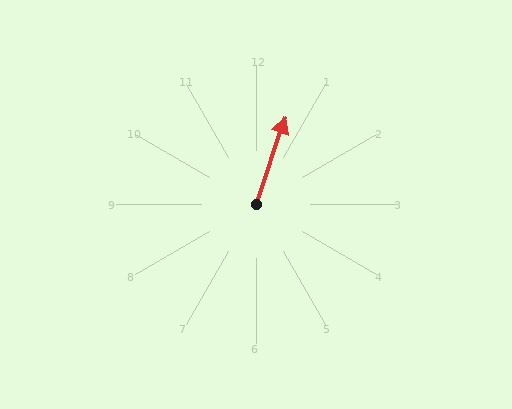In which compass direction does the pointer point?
North.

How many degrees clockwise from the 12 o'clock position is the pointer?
Approximately 19 degrees.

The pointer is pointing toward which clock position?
Roughly 1 o'clock.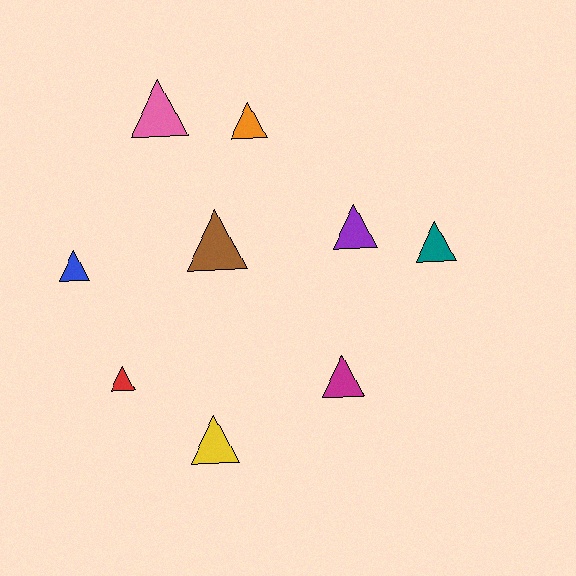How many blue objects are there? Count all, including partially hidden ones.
There is 1 blue object.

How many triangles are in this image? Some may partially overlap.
There are 9 triangles.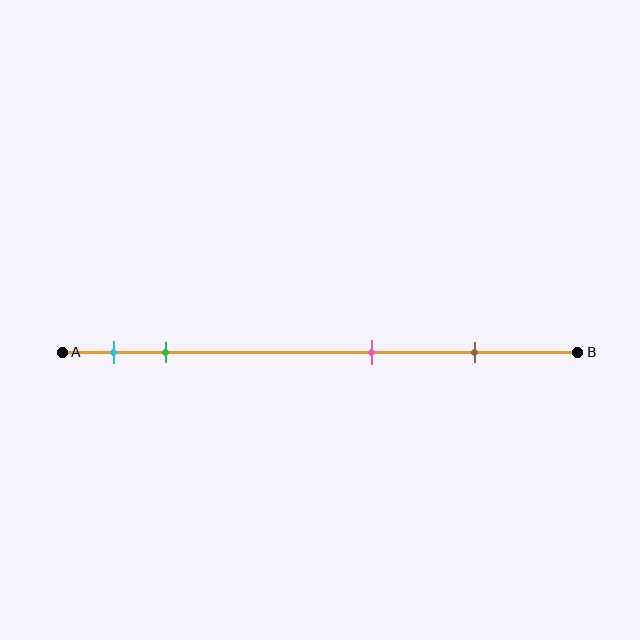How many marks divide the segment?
There are 4 marks dividing the segment.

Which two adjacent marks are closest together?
The cyan and green marks are the closest adjacent pair.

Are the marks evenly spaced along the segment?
No, the marks are not evenly spaced.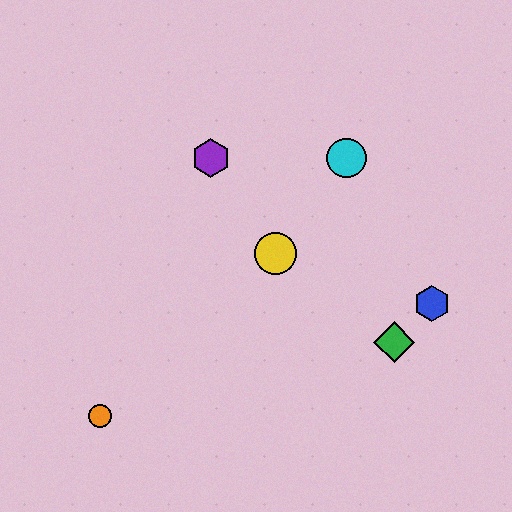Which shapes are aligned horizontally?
The red diamond, the purple hexagon, the cyan circle are aligned horizontally.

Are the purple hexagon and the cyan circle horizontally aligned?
Yes, both are at y≈158.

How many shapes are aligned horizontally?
3 shapes (the red diamond, the purple hexagon, the cyan circle) are aligned horizontally.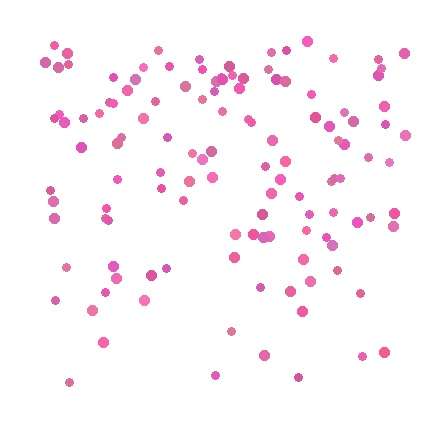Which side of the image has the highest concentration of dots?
The top.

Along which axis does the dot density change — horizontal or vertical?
Vertical.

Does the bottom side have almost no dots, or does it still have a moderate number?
Still a moderate number, just noticeably fewer than the top.